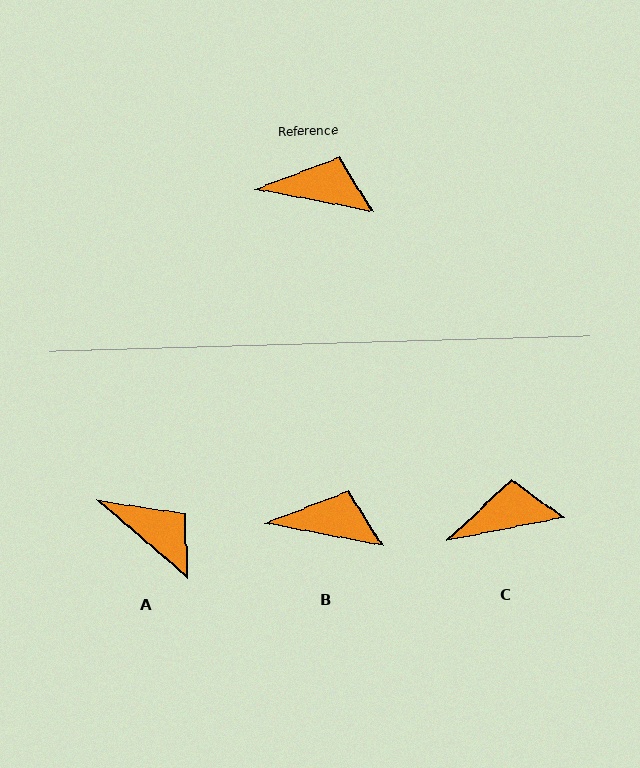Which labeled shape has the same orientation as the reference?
B.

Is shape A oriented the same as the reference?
No, it is off by about 30 degrees.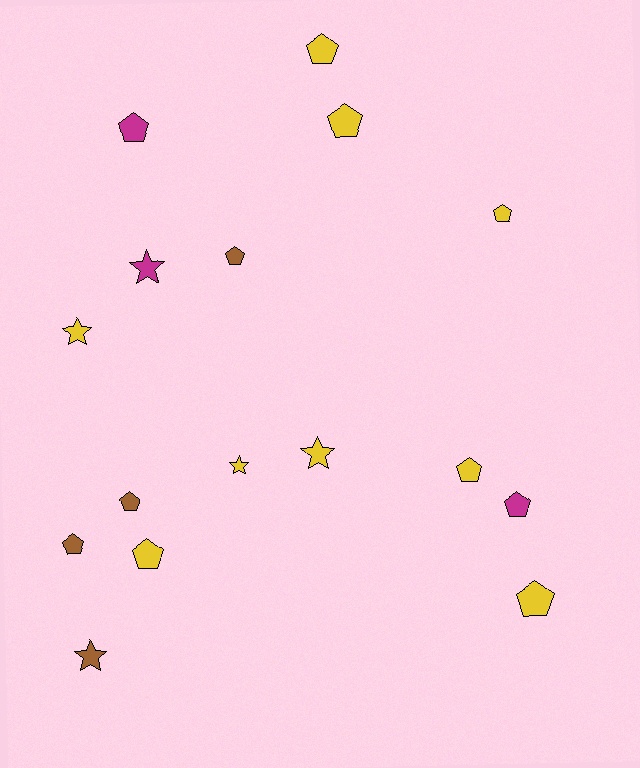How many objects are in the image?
There are 16 objects.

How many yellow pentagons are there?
There are 6 yellow pentagons.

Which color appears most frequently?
Yellow, with 9 objects.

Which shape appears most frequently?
Pentagon, with 11 objects.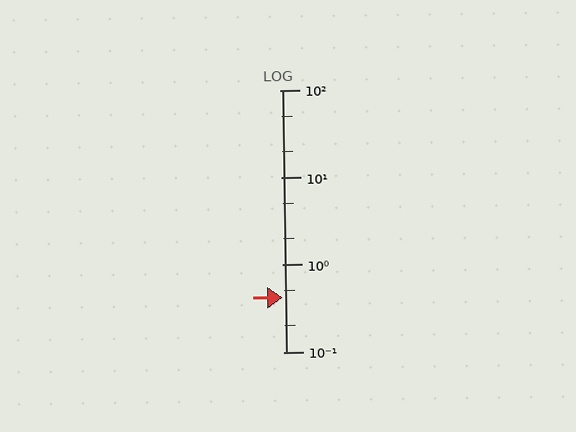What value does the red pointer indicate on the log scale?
The pointer indicates approximately 0.42.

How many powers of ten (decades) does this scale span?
The scale spans 3 decades, from 0.1 to 100.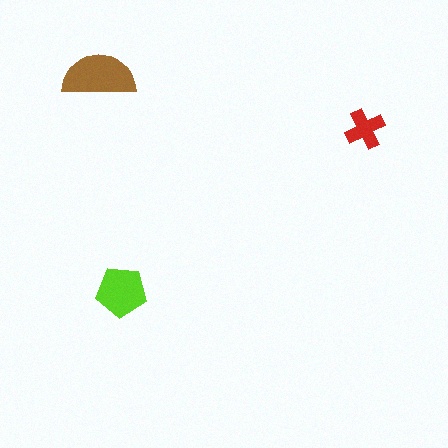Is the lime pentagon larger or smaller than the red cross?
Larger.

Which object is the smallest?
The red cross.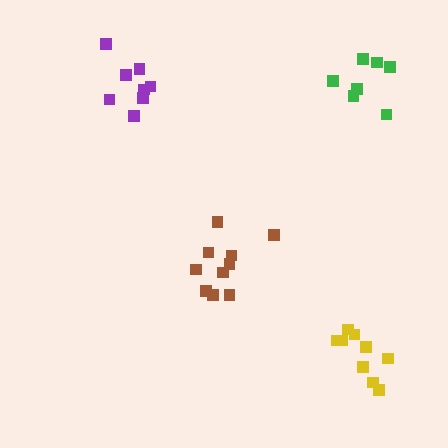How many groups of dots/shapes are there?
There are 4 groups.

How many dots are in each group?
Group 1: 10 dots, Group 2: 9 dots, Group 3: 8 dots, Group 4: 7 dots (34 total).